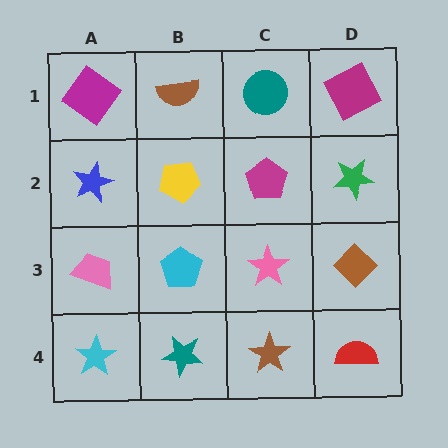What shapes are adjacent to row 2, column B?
A brown semicircle (row 1, column B), a cyan pentagon (row 3, column B), a blue star (row 2, column A), a magenta pentagon (row 2, column C).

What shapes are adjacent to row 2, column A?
A magenta diamond (row 1, column A), a pink trapezoid (row 3, column A), a yellow pentagon (row 2, column B).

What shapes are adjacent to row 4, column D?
A brown diamond (row 3, column D), a brown star (row 4, column C).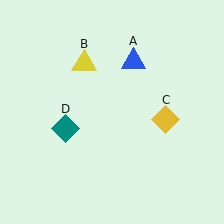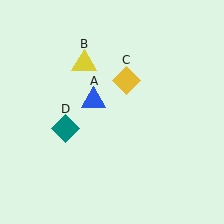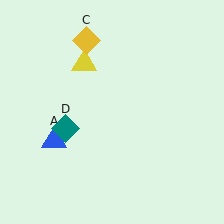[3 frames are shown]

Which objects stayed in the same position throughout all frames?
Yellow triangle (object B) and teal diamond (object D) remained stationary.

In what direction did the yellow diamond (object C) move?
The yellow diamond (object C) moved up and to the left.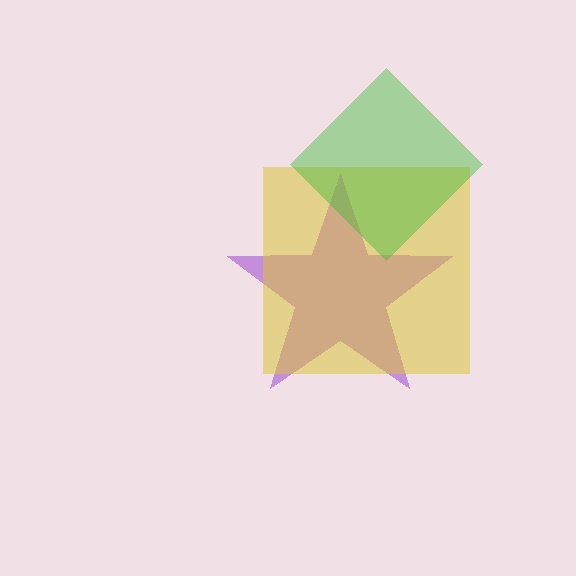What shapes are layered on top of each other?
The layered shapes are: a purple star, a yellow square, a green diamond.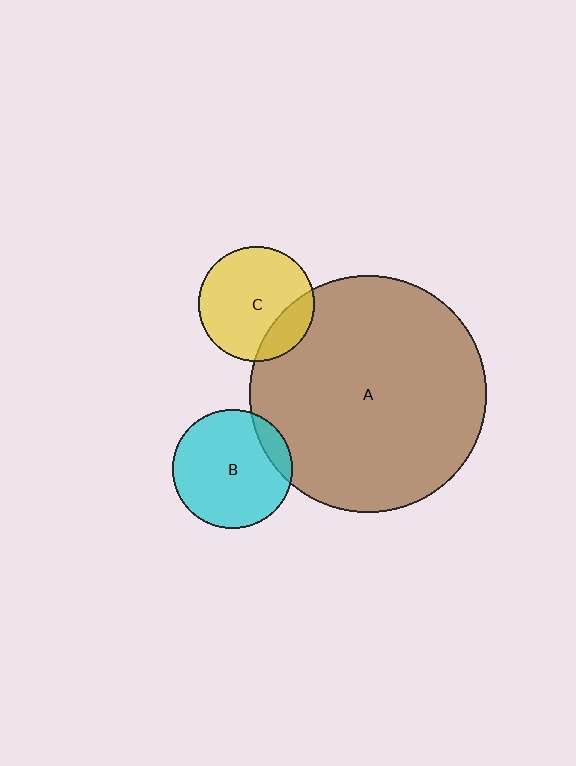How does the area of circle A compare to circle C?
Approximately 4.2 times.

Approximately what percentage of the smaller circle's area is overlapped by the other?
Approximately 20%.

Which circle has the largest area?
Circle A (brown).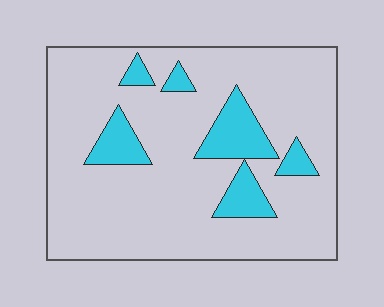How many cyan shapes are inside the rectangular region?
6.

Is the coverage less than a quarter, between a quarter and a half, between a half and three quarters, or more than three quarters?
Less than a quarter.